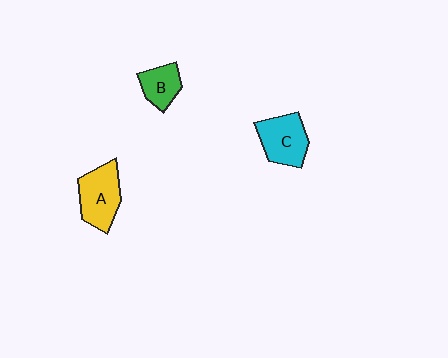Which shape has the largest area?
Shape A (yellow).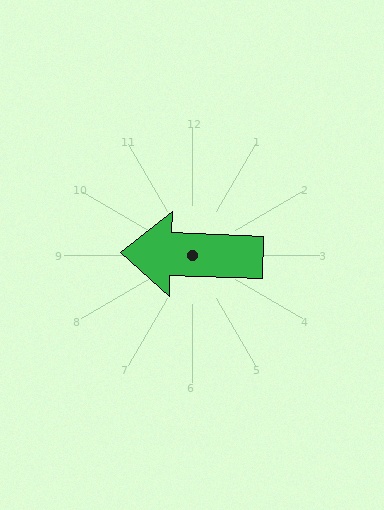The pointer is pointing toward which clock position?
Roughly 9 o'clock.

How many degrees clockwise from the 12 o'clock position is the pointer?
Approximately 272 degrees.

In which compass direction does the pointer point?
West.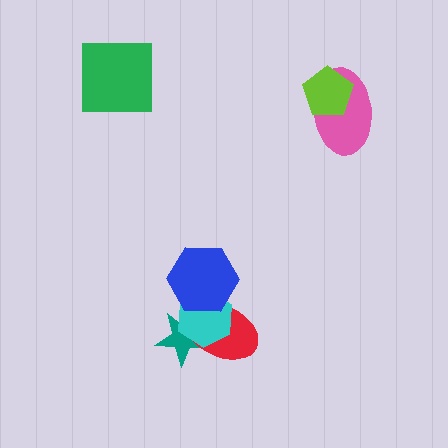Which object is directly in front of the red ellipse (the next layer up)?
The cyan hexagon is directly in front of the red ellipse.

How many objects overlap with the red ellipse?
3 objects overlap with the red ellipse.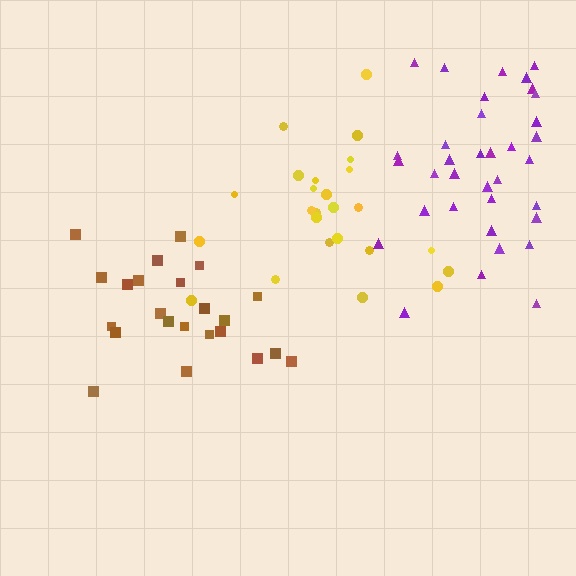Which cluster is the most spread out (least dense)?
Yellow.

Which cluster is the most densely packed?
Purple.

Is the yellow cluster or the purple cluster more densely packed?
Purple.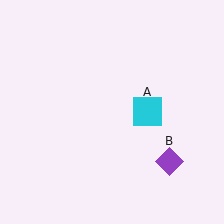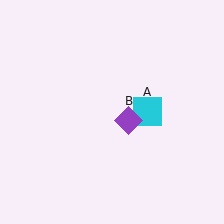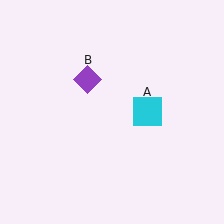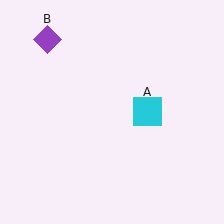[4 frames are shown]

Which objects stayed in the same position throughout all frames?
Cyan square (object A) remained stationary.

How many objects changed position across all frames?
1 object changed position: purple diamond (object B).